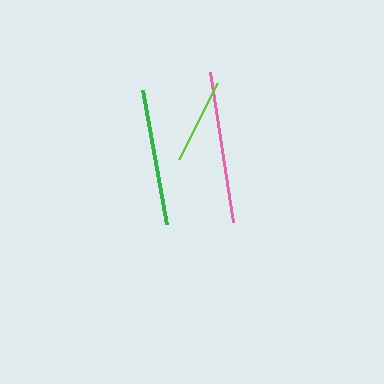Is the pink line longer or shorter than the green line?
The pink line is longer than the green line.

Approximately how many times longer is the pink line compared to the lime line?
The pink line is approximately 1.8 times the length of the lime line.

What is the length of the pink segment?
The pink segment is approximately 152 pixels long.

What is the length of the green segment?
The green segment is approximately 137 pixels long.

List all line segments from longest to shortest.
From longest to shortest: pink, green, lime.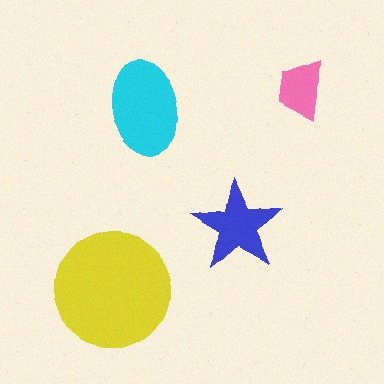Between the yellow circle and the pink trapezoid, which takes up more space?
The yellow circle.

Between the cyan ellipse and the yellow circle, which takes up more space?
The yellow circle.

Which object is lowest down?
The yellow circle is bottommost.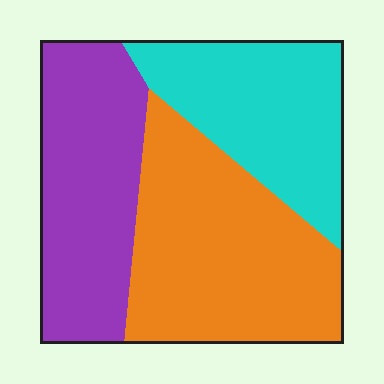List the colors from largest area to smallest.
From largest to smallest: orange, purple, cyan.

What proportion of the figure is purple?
Purple takes up about one third (1/3) of the figure.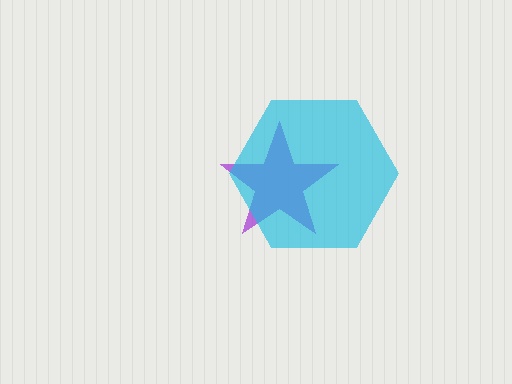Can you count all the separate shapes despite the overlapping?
Yes, there are 2 separate shapes.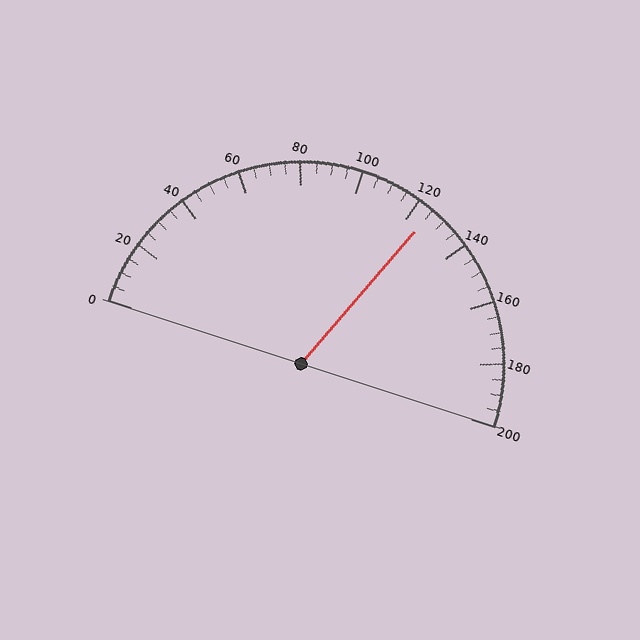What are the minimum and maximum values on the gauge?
The gauge ranges from 0 to 200.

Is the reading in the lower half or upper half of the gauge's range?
The reading is in the upper half of the range (0 to 200).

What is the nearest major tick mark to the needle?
The nearest major tick mark is 120.